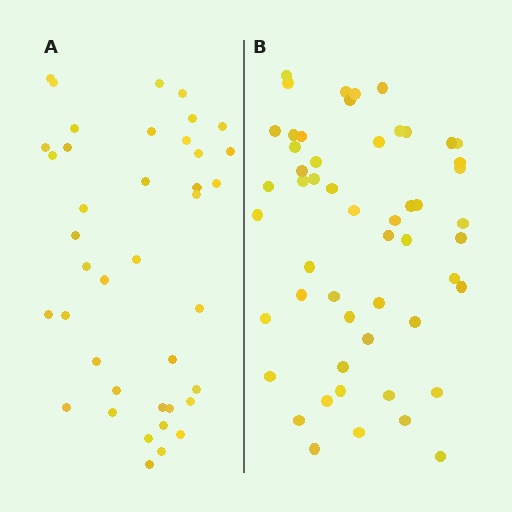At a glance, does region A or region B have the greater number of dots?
Region B (the right region) has more dots.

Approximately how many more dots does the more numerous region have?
Region B has approximately 15 more dots than region A.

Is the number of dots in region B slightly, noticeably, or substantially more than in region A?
Region B has noticeably more, but not dramatically so. The ratio is roughly 1.3 to 1.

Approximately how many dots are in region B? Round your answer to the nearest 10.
About 50 dots. (The exact count is 53, which rounds to 50.)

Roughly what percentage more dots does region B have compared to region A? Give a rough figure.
About 30% more.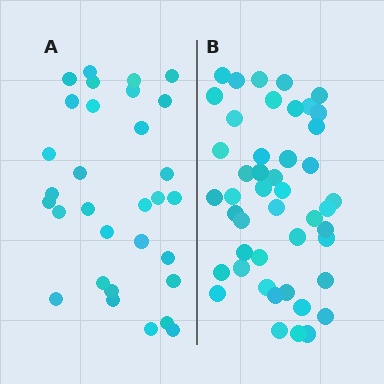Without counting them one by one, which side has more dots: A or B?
Region B (the right region) has more dots.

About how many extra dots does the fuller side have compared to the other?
Region B has approximately 15 more dots than region A.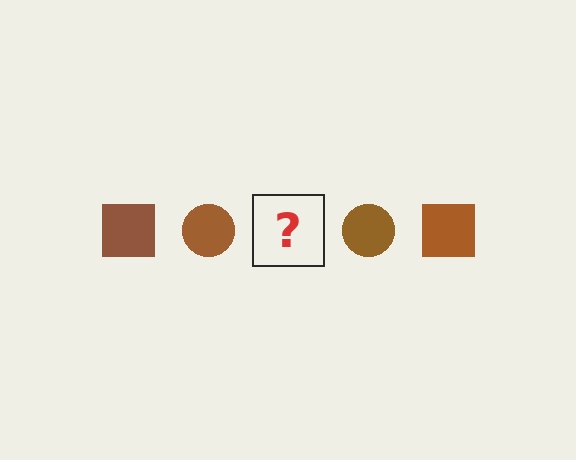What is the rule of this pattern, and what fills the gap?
The rule is that the pattern cycles through square, circle shapes in brown. The gap should be filled with a brown square.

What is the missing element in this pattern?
The missing element is a brown square.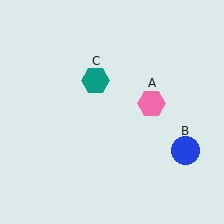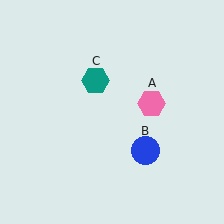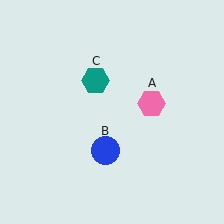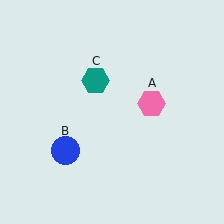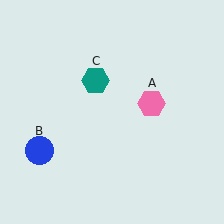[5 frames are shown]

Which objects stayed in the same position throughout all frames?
Pink hexagon (object A) and teal hexagon (object C) remained stationary.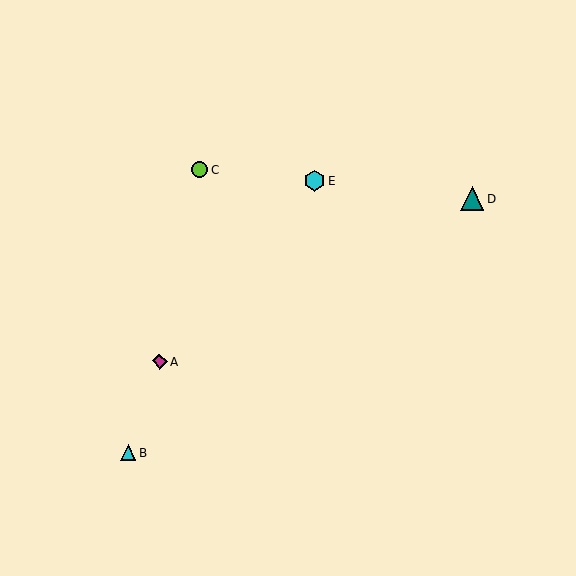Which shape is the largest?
The teal triangle (labeled D) is the largest.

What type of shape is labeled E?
Shape E is a cyan hexagon.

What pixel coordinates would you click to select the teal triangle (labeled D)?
Click at (473, 198) to select the teal triangle D.